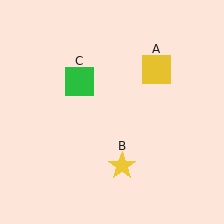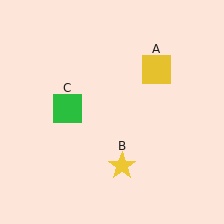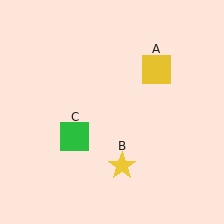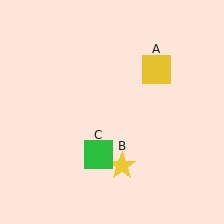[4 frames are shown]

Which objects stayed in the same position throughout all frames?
Yellow square (object A) and yellow star (object B) remained stationary.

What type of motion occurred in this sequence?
The green square (object C) rotated counterclockwise around the center of the scene.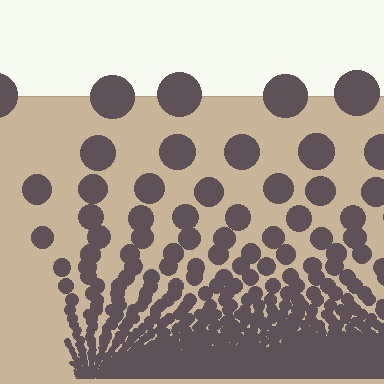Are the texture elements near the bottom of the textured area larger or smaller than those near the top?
Smaller. The gradient is inverted — elements near the bottom are smaller and denser.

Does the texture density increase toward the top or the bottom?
Density increases toward the bottom.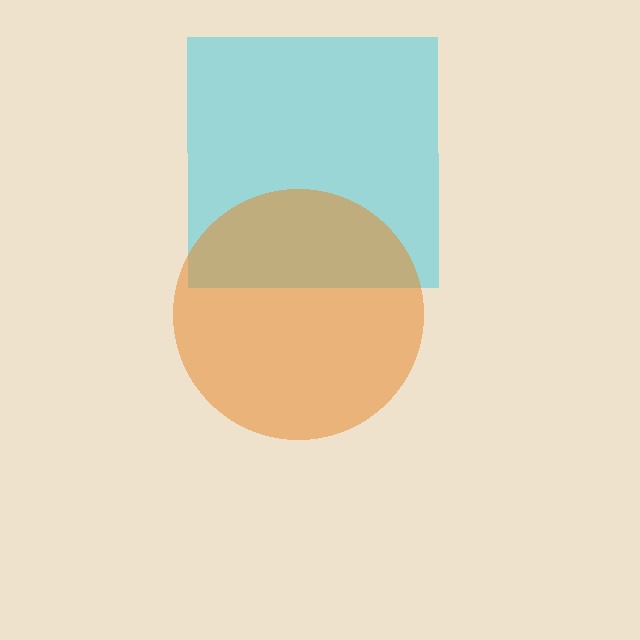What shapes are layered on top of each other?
The layered shapes are: a cyan square, an orange circle.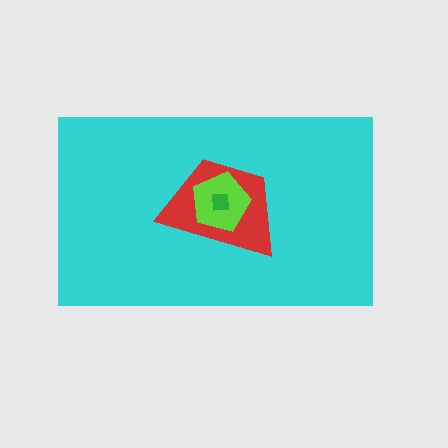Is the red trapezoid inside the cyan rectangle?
Yes.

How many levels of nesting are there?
4.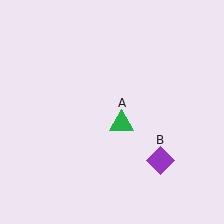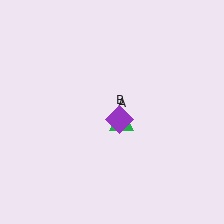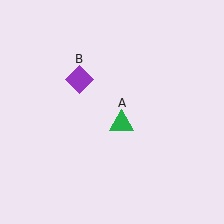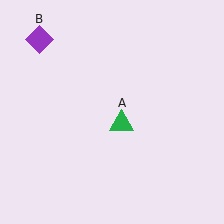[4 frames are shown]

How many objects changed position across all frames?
1 object changed position: purple diamond (object B).